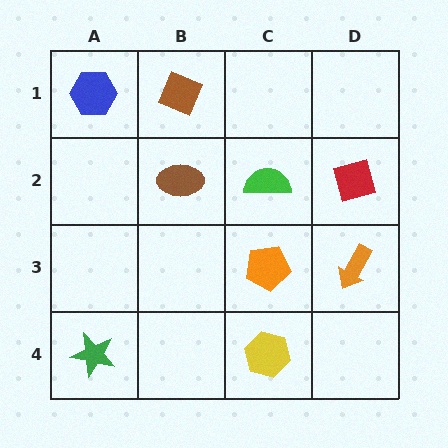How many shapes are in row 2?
3 shapes.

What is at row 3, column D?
An orange arrow.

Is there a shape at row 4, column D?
No, that cell is empty.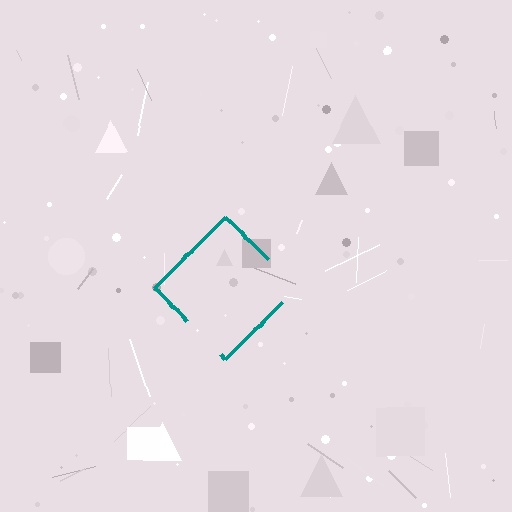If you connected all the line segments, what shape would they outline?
They would outline a diamond.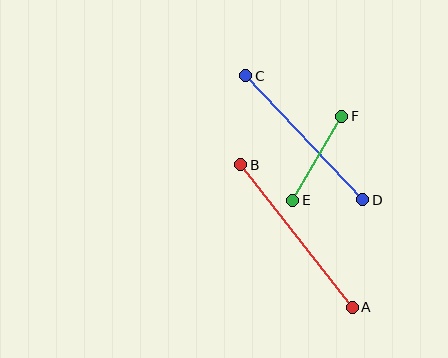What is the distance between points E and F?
The distance is approximately 97 pixels.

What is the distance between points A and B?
The distance is approximately 181 pixels.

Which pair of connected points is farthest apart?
Points A and B are farthest apart.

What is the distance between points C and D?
The distance is approximately 171 pixels.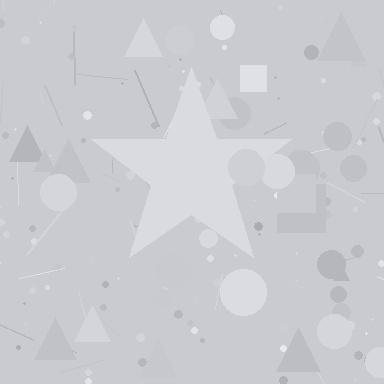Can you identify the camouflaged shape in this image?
The camouflaged shape is a star.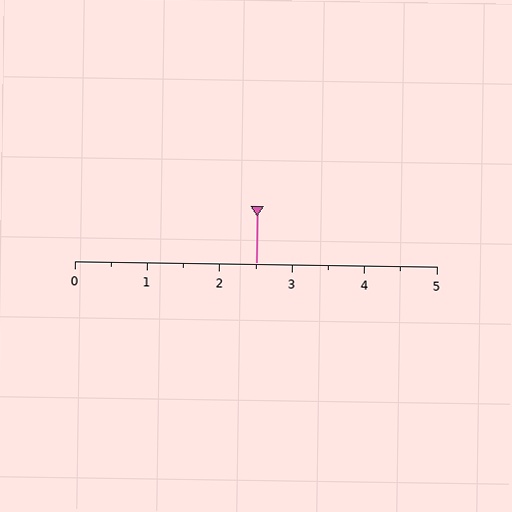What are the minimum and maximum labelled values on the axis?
The axis runs from 0 to 5.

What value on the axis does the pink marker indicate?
The marker indicates approximately 2.5.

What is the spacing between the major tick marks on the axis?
The major ticks are spaced 1 apart.